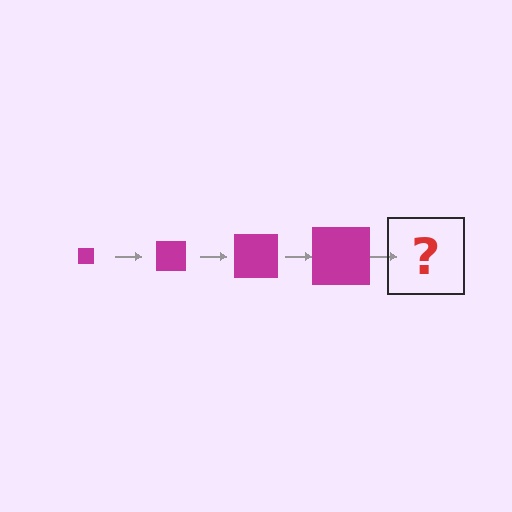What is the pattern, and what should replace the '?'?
The pattern is that the square gets progressively larger each step. The '?' should be a magenta square, larger than the previous one.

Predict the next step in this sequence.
The next step is a magenta square, larger than the previous one.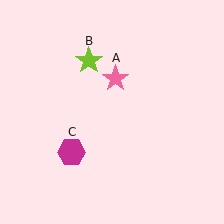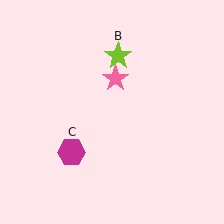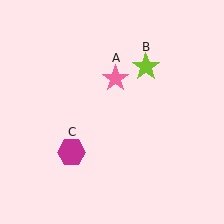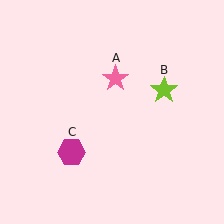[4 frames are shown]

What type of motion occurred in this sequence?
The lime star (object B) rotated clockwise around the center of the scene.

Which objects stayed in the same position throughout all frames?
Pink star (object A) and magenta hexagon (object C) remained stationary.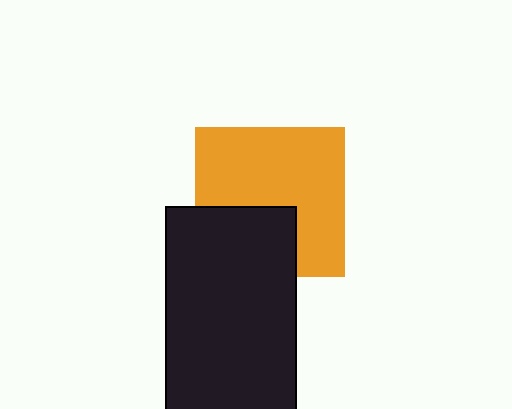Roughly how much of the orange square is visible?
Most of it is visible (roughly 67%).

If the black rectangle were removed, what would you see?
You would see the complete orange square.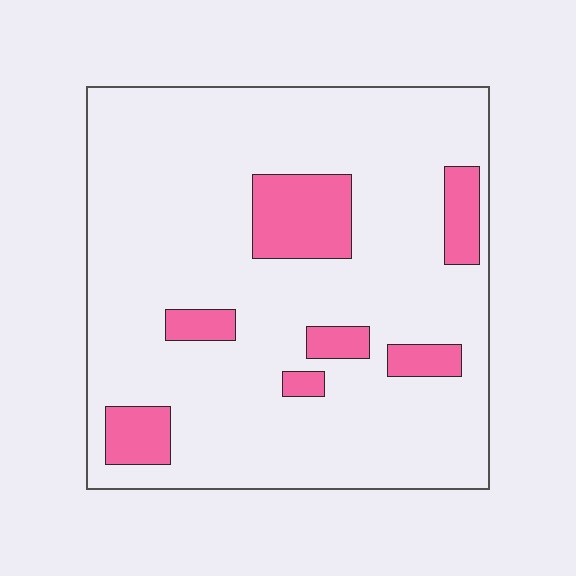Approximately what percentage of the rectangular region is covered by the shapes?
Approximately 15%.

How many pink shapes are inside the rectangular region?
7.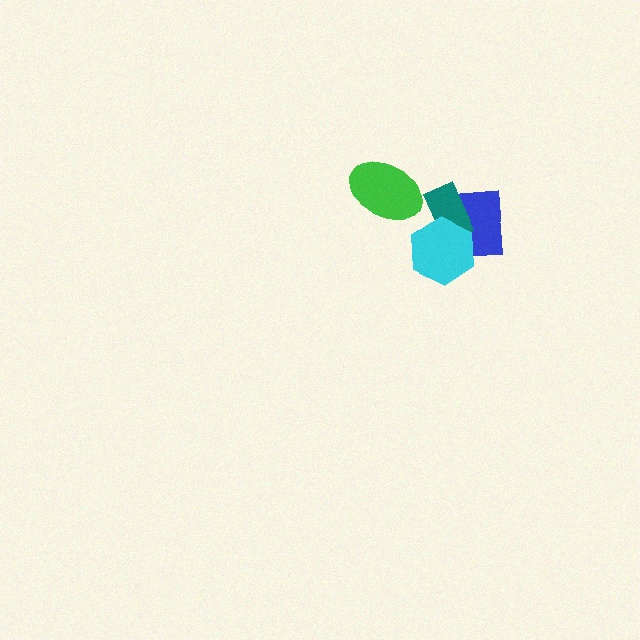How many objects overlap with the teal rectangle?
2 objects overlap with the teal rectangle.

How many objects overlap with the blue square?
2 objects overlap with the blue square.